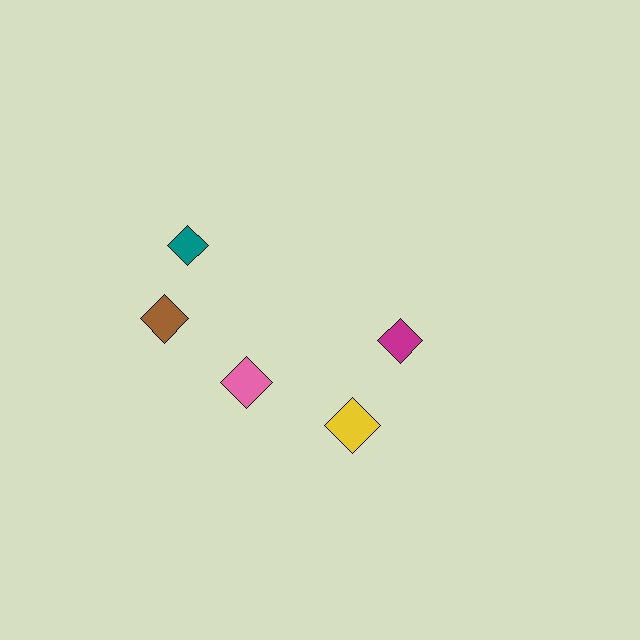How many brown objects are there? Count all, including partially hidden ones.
There is 1 brown object.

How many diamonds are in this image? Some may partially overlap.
There are 5 diamonds.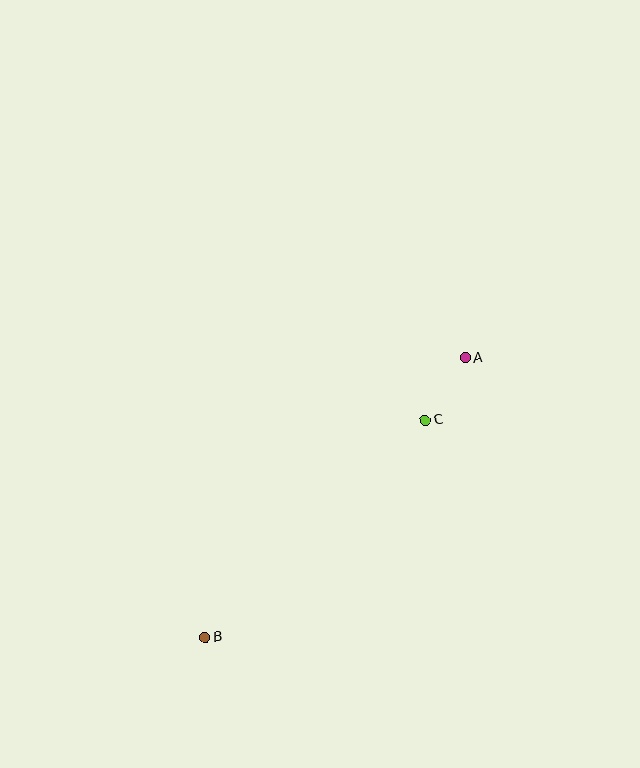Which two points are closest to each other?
Points A and C are closest to each other.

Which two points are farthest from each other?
Points A and B are farthest from each other.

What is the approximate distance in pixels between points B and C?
The distance between B and C is approximately 309 pixels.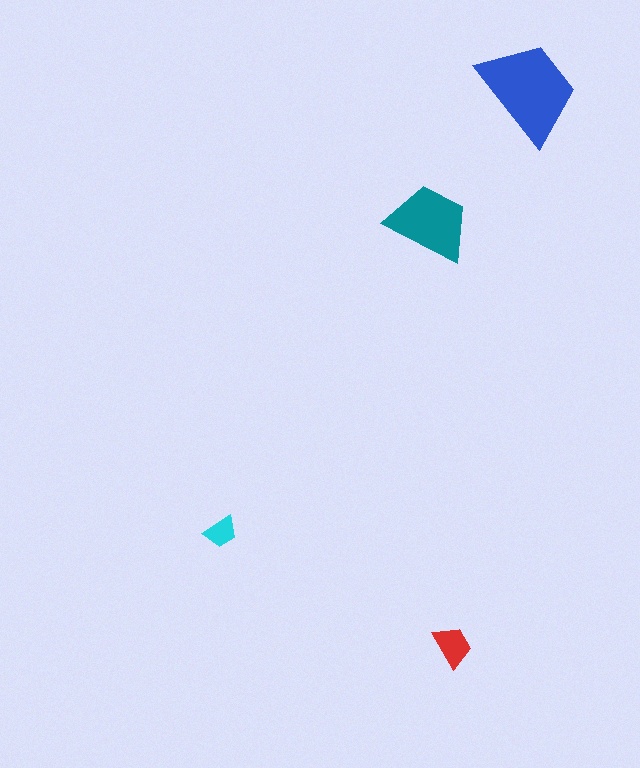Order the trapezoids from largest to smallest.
the blue one, the teal one, the red one, the cyan one.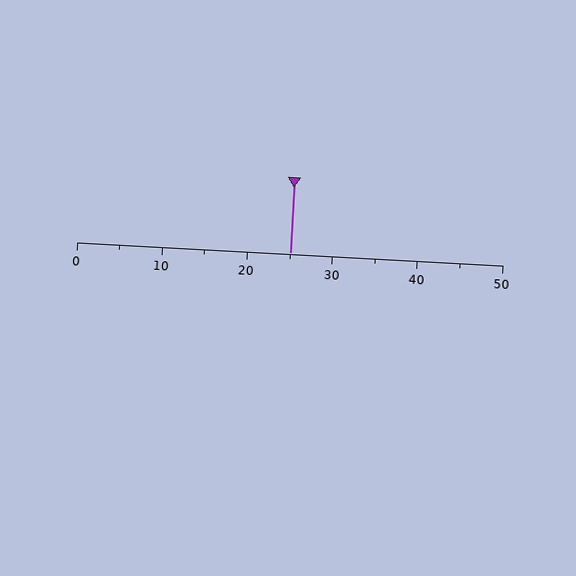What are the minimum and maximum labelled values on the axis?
The axis runs from 0 to 50.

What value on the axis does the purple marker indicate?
The marker indicates approximately 25.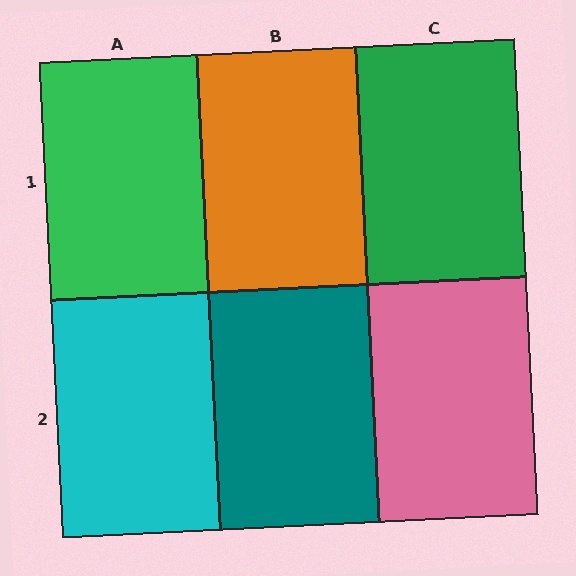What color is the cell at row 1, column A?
Green.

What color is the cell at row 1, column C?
Green.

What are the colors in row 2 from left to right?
Cyan, teal, pink.